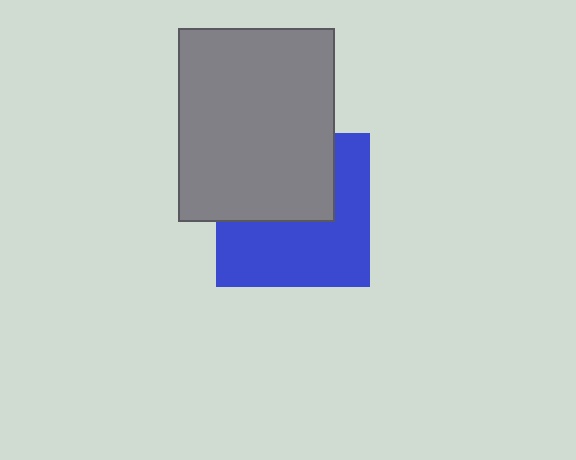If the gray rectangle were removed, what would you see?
You would see the complete blue square.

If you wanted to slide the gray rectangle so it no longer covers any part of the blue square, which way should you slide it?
Slide it up — that is the most direct way to separate the two shapes.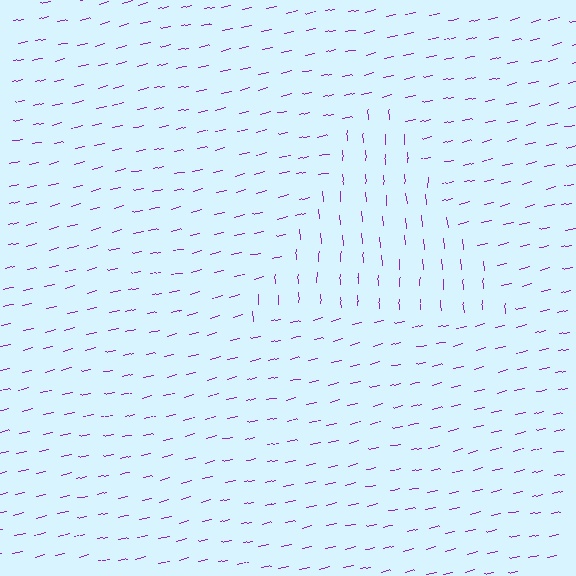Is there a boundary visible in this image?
Yes, there is a texture boundary formed by a change in line orientation.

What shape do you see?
I see a triangle.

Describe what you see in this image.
The image is filled with small purple line segments. A triangle region in the image has lines oriented differently from the surrounding lines, creating a visible texture boundary.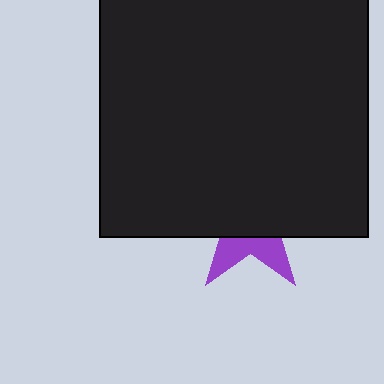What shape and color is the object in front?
The object in front is a black square.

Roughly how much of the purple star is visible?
A small part of it is visible (roughly 31%).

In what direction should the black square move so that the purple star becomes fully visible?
The black square should move up. That is the shortest direction to clear the overlap and leave the purple star fully visible.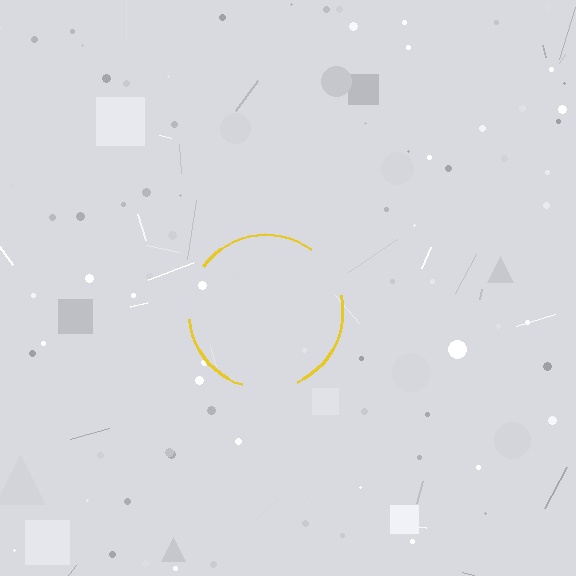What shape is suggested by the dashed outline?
The dashed outline suggests a circle.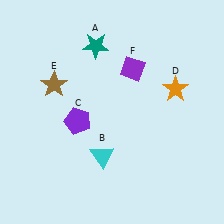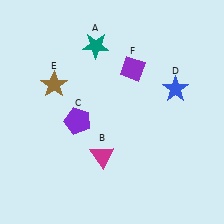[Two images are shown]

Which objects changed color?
B changed from cyan to magenta. D changed from orange to blue.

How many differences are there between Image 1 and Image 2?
There are 2 differences between the two images.